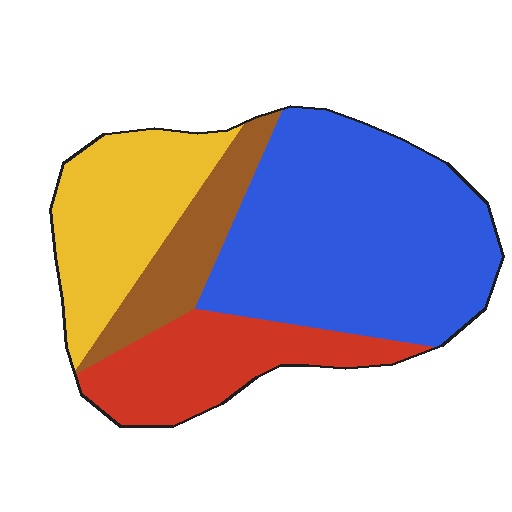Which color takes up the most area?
Blue, at roughly 45%.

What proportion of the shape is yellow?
Yellow covers roughly 20% of the shape.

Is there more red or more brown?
Red.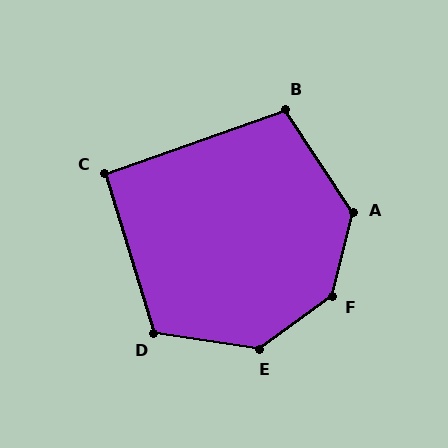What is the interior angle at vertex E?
Approximately 135 degrees (obtuse).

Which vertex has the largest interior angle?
F, at approximately 140 degrees.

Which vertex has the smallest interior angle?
C, at approximately 92 degrees.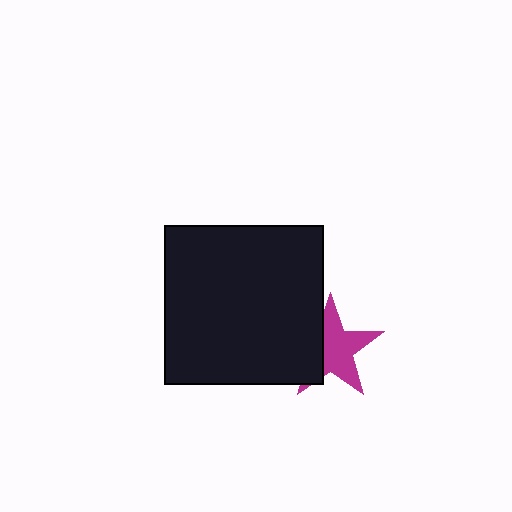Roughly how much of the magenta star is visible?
About half of it is visible (roughly 65%).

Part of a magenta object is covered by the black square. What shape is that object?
It is a star.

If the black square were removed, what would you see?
You would see the complete magenta star.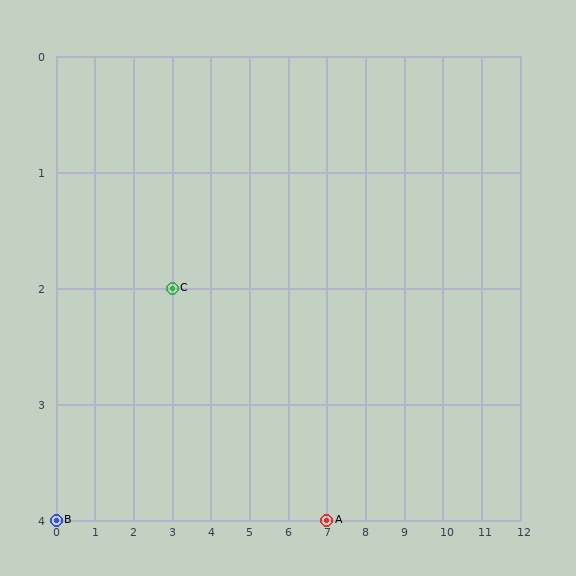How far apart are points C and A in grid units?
Points C and A are 4 columns and 2 rows apart (about 4.5 grid units diagonally).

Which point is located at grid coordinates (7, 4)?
Point A is at (7, 4).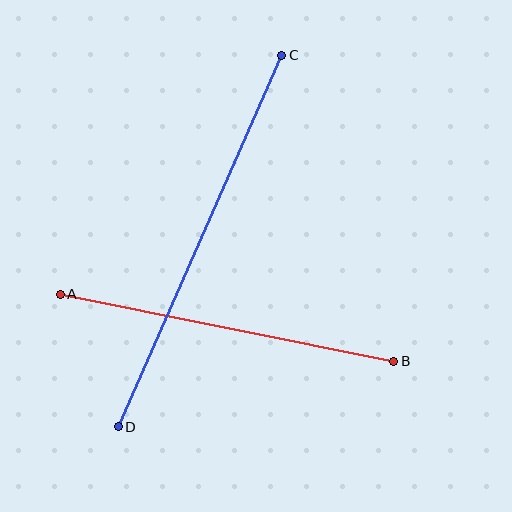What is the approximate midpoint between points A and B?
The midpoint is at approximately (227, 328) pixels.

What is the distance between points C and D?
The distance is approximately 406 pixels.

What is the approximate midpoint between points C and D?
The midpoint is at approximately (200, 241) pixels.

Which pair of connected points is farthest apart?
Points C and D are farthest apart.